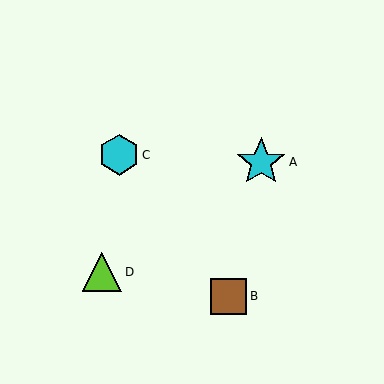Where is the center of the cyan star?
The center of the cyan star is at (261, 162).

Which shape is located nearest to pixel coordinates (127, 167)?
The cyan hexagon (labeled C) at (119, 155) is nearest to that location.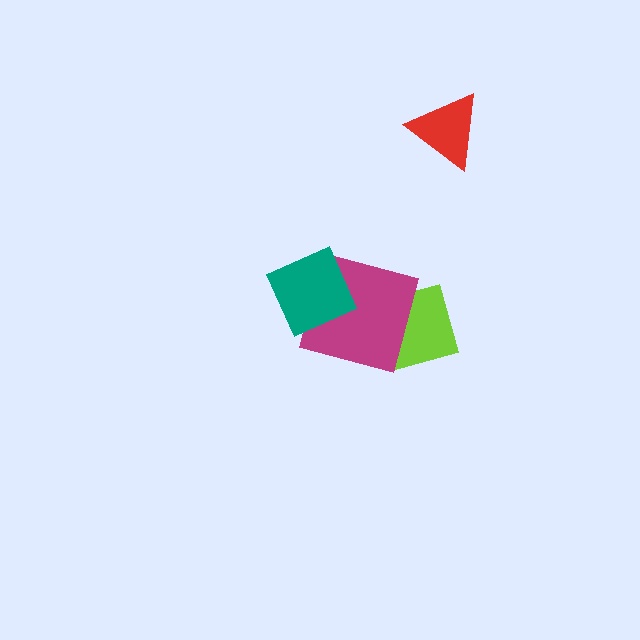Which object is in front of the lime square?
The magenta square is in front of the lime square.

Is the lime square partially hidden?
Yes, it is partially covered by another shape.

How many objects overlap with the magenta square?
2 objects overlap with the magenta square.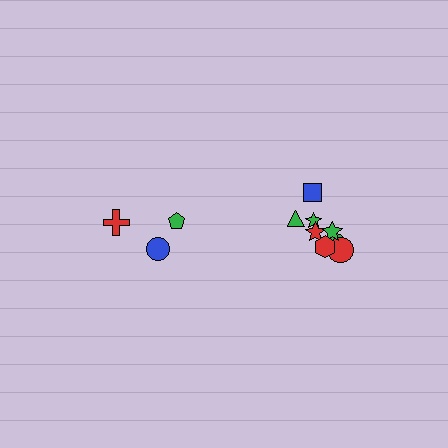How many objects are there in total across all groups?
There are 11 objects.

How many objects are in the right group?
There are 8 objects.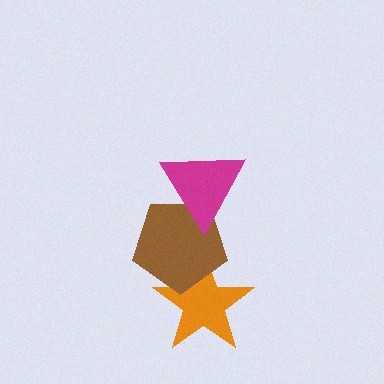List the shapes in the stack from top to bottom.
From top to bottom: the magenta triangle, the brown pentagon, the orange star.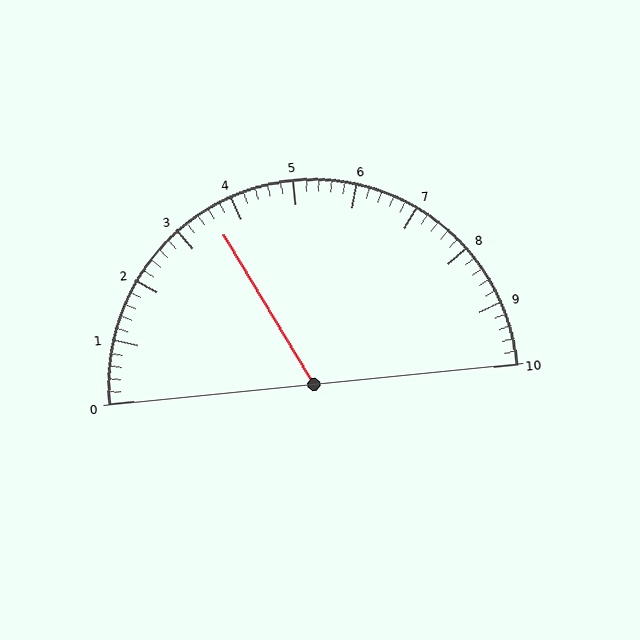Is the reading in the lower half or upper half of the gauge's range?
The reading is in the lower half of the range (0 to 10).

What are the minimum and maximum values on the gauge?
The gauge ranges from 0 to 10.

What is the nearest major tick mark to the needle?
The nearest major tick mark is 4.